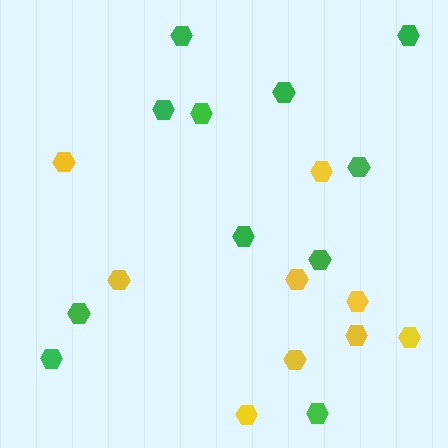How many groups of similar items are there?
There are 2 groups: one group of green hexagons (11) and one group of yellow hexagons (9).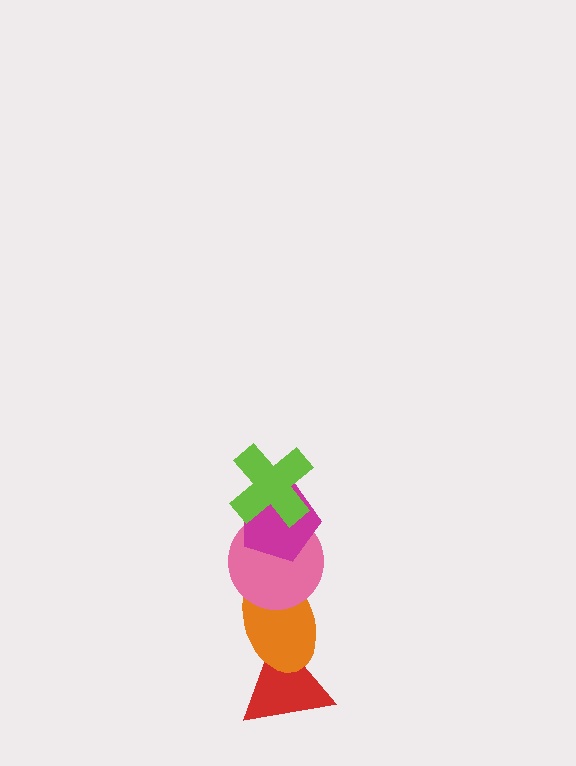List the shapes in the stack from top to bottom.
From top to bottom: the lime cross, the magenta pentagon, the pink circle, the orange ellipse, the red triangle.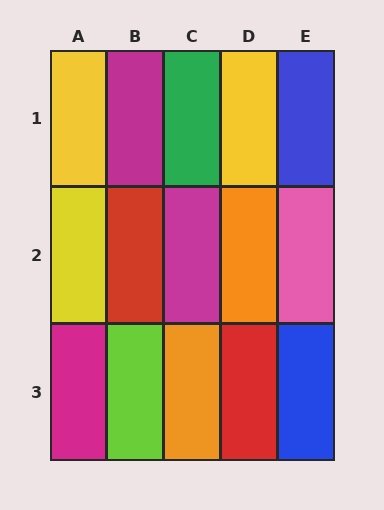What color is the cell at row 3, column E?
Blue.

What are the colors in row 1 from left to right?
Yellow, magenta, green, yellow, blue.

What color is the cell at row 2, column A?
Yellow.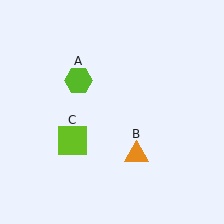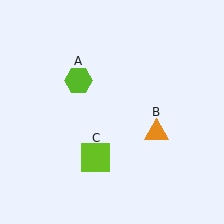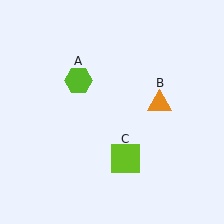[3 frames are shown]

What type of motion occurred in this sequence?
The orange triangle (object B), lime square (object C) rotated counterclockwise around the center of the scene.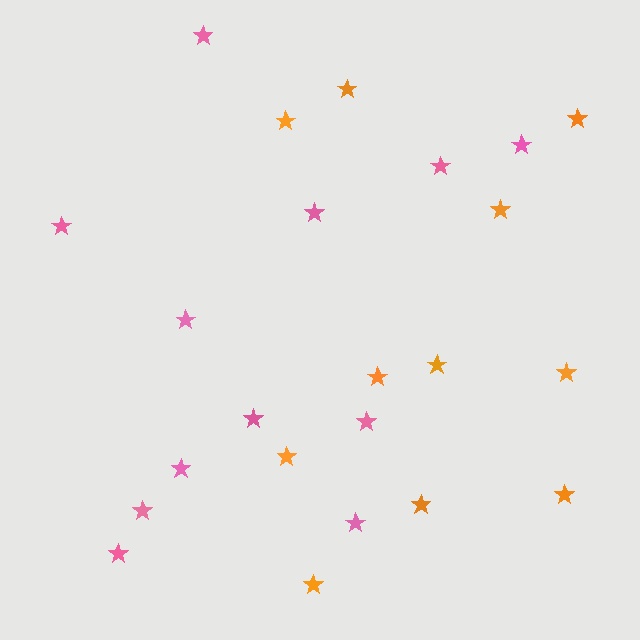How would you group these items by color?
There are 2 groups: one group of orange stars (11) and one group of pink stars (12).